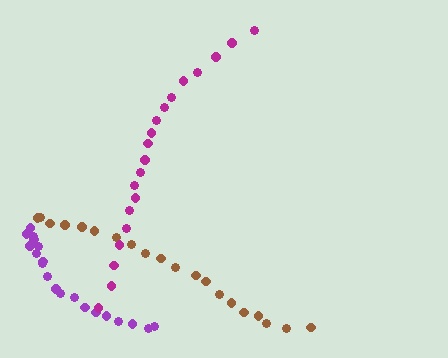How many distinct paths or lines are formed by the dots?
There are 3 distinct paths.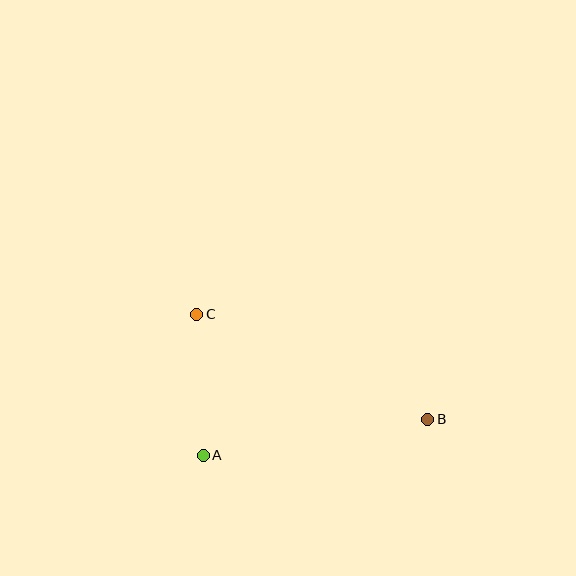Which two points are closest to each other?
Points A and C are closest to each other.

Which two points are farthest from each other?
Points B and C are farthest from each other.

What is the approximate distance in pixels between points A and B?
The distance between A and B is approximately 227 pixels.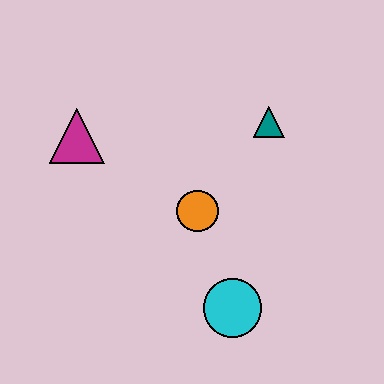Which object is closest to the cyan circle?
The orange circle is closest to the cyan circle.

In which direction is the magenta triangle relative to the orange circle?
The magenta triangle is to the left of the orange circle.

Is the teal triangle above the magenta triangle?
Yes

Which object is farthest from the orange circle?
The magenta triangle is farthest from the orange circle.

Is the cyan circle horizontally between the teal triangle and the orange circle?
Yes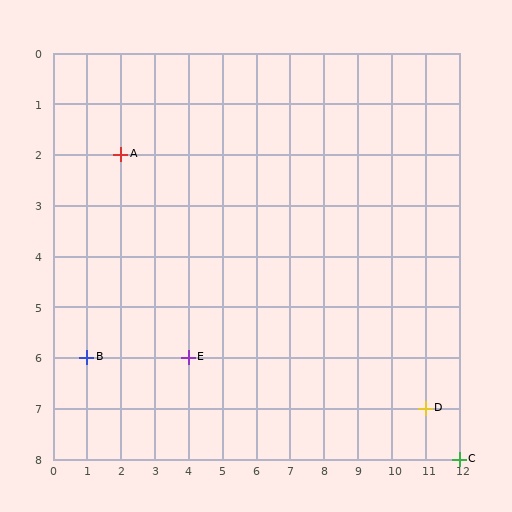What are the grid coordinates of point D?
Point D is at grid coordinates (11, 7).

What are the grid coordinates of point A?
Point A is at grid coordinates (2, 2).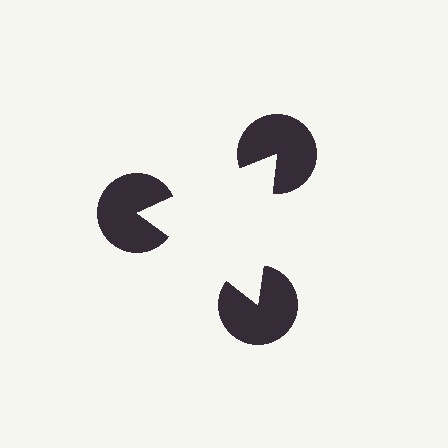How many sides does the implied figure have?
3 sides.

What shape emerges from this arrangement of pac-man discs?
An illusory triangle — its edges are inferred from the aligned wedge cuts in the pac-man discs, not physically drawn.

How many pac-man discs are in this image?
There are 3 — one at each vertex of the illusory triangle.